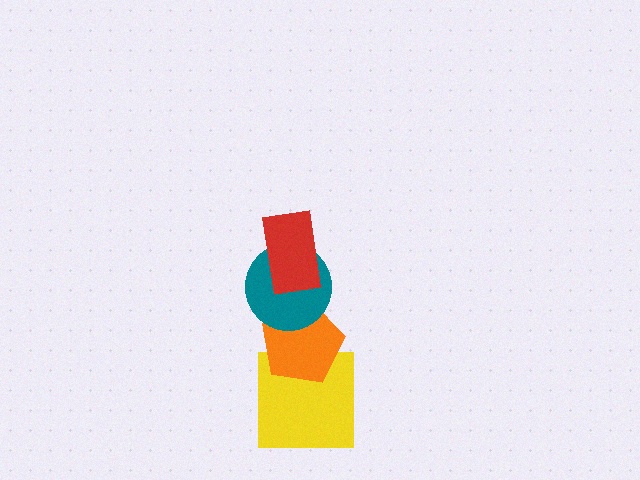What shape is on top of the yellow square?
The orange pentagon is on top of the yellow square.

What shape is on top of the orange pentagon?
The teal circle is on top of the orange pentagon.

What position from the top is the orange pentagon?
The orange pentagon is 3rd from the top.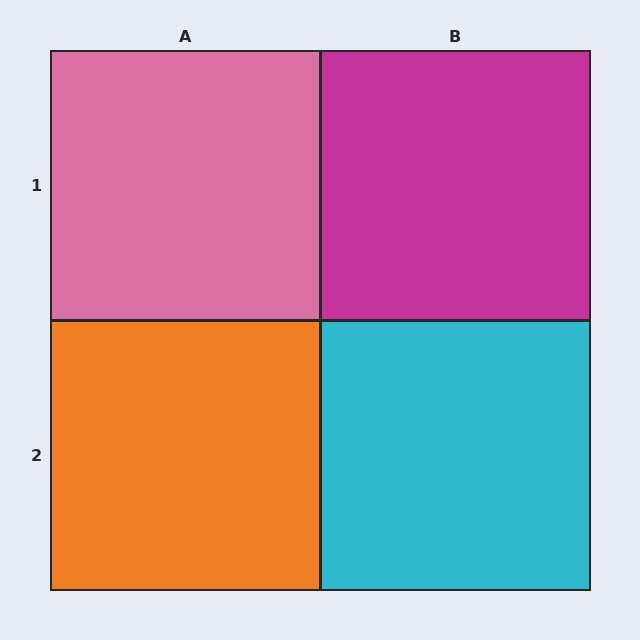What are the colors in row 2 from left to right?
Orange, cyan.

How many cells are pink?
1 cell is pink.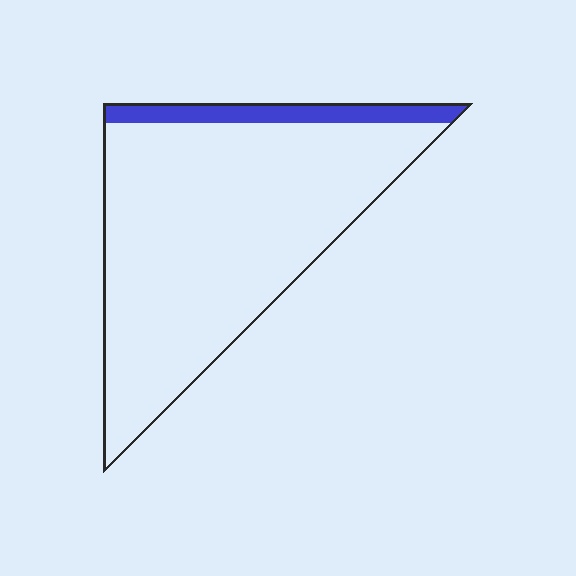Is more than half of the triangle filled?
No.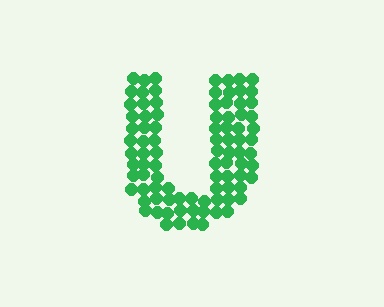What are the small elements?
The small elements are circles.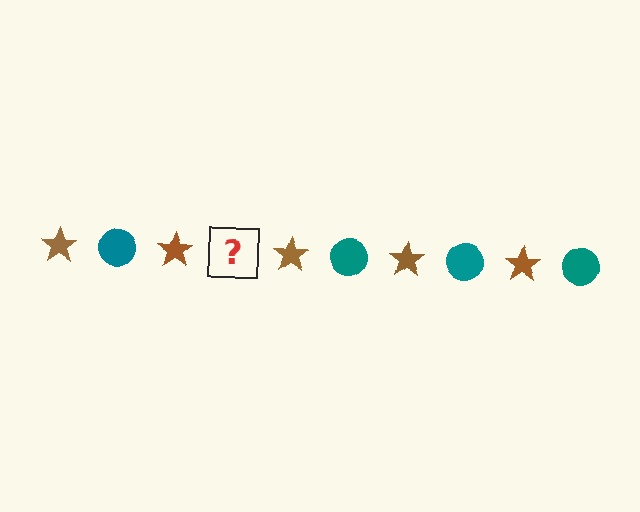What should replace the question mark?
The question mark should be replaced with a teal circle.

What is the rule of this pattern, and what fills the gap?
The rule is that the pattern alternates between brown star and teal circle. The gap should be filled with a teal circle.